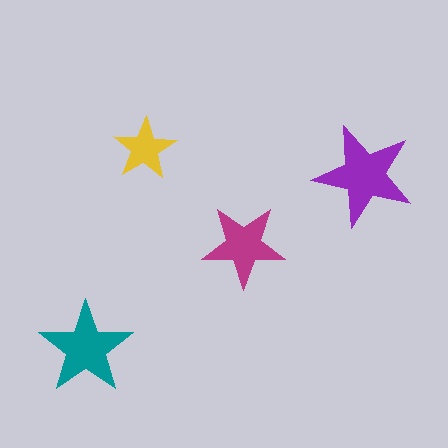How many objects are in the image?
There are 4 objects in the image.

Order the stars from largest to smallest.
the purple one, the teal one, the magenta one, the yellow one.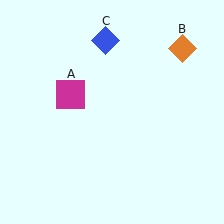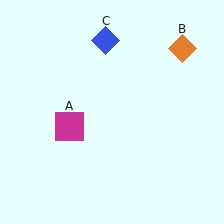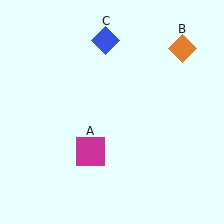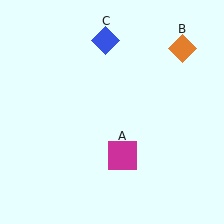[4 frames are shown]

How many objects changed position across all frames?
1 object changed position: magenta square (object A).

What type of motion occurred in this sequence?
The magenta square (object A) rotated counterclockwise around the center of the scene.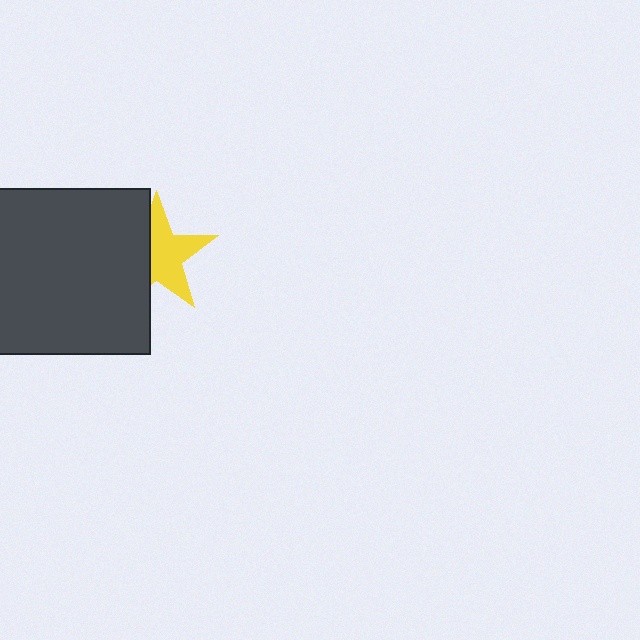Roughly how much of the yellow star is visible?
About half of it is visible (roughly 59%).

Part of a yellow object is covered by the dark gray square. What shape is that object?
It is a star.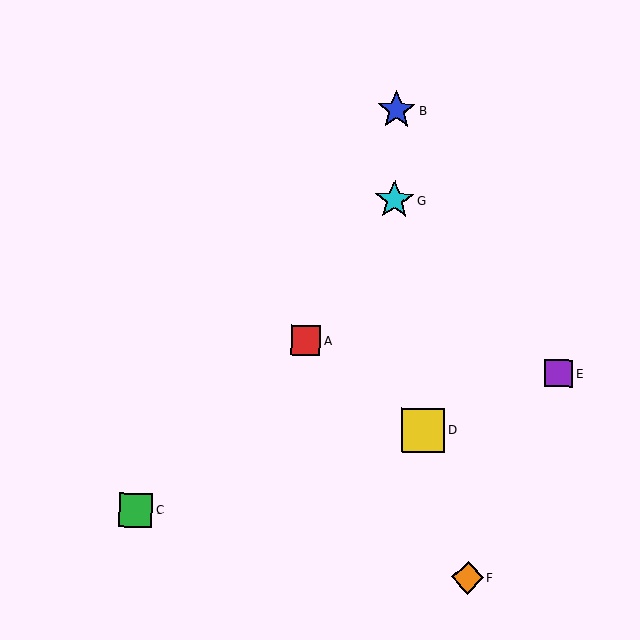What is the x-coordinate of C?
Object C is at x≈135.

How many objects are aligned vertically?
2 objects (B, G) are aligned vertically.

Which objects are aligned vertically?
Objects B, G are aligned vertically.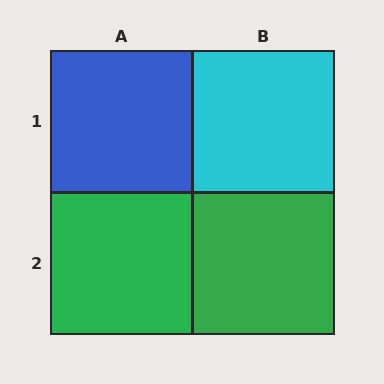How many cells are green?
2 cells are green.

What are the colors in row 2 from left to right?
Green, green.